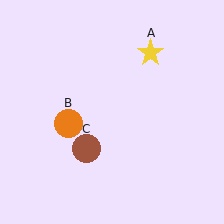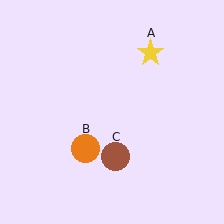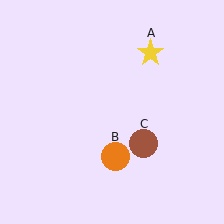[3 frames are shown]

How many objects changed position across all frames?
2 objects changed position: orange circle (object B), brown circle (object C).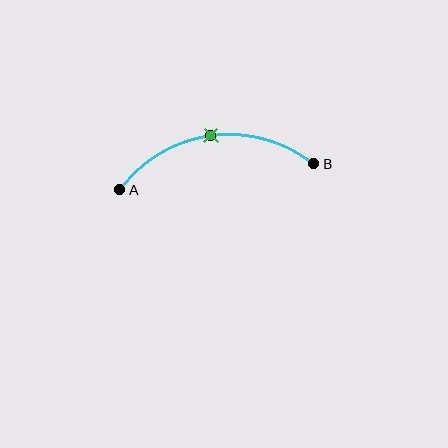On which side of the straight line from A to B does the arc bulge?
The arc bulges above the straight line connecting A and B.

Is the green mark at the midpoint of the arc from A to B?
Yes. The green mark lies on the arc at equal arc-length from both A and B — it is the arc midpoint.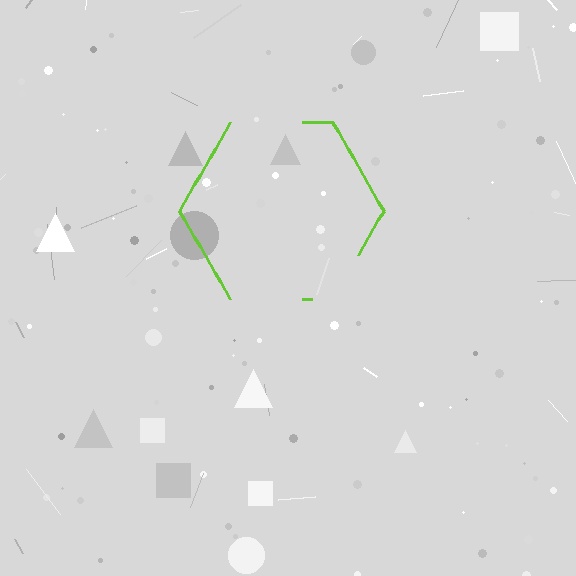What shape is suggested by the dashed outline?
The dashed outline suggests a hexagon.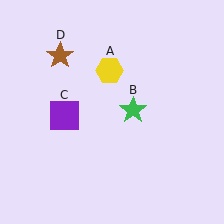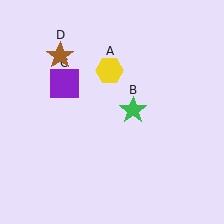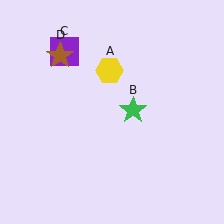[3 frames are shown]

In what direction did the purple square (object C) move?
The purple square (object C) moved up.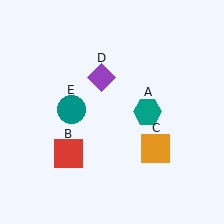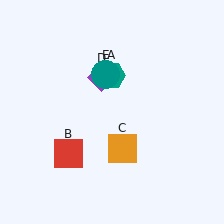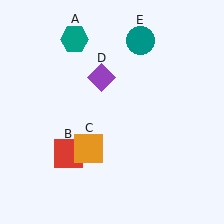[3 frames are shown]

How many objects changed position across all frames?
3 objects changed position: teal hexagon (object A), orange square (object C), teal circle (object E).